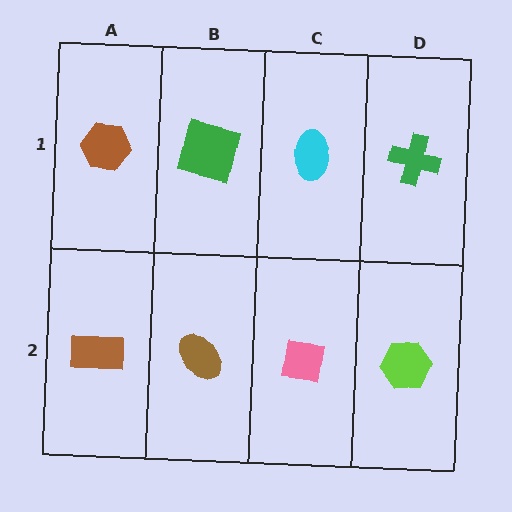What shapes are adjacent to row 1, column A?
A brown rectangle (row 2, column A), a green square (row 1, column B).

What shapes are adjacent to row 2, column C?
A cyan ellipse (row 1, column C), a brown ellipse (row 2, column B), a lime hexagon (row 2, column D).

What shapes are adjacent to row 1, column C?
A pink square (row 2, column C), a green square (row 1, column B), a green cross (row 1, column D).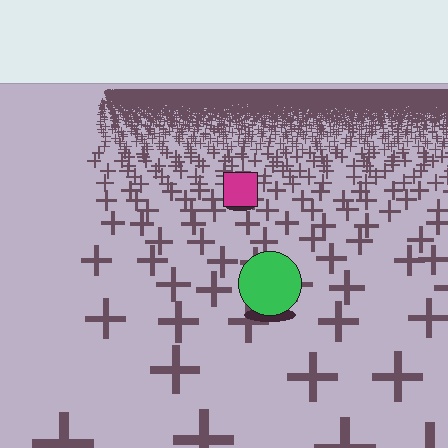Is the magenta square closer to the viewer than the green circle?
No. The green circle is closer — you can tell from the texture gradient: the ground texture is coarser near it.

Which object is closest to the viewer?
The green circle is closest. The texture marks near it are larger and more spread out.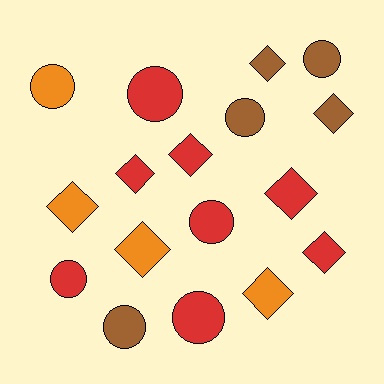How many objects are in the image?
There are 17 objects.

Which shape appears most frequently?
Diamond, with 9 objects.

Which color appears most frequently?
Red, with 8 objects.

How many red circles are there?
There are 4 red circles.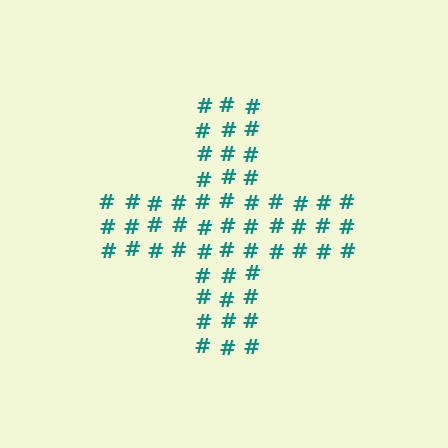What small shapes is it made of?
It is made of small hash symbols.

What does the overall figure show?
The overall figure shows a cross.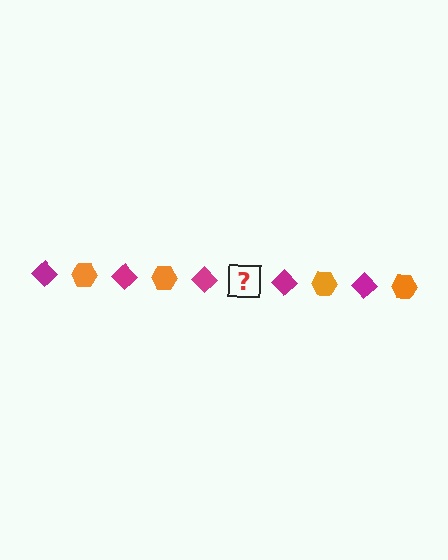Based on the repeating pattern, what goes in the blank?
The blank should be an orange hexagon.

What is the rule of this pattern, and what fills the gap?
The rule is that the pattern alternates between magenta diamond and orange hexagon. The gap should be filled with an orange hexagon.